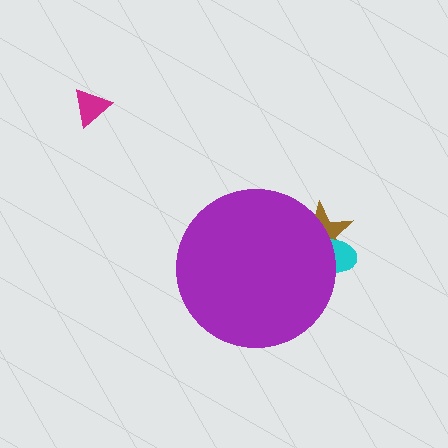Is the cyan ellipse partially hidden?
Yes, the cyan ellipse is partially hidden behind the purple circle.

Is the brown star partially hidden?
Yes, the brown star is partially hidden behind the purple circle.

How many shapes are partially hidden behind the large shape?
2 shapes are partially hidden.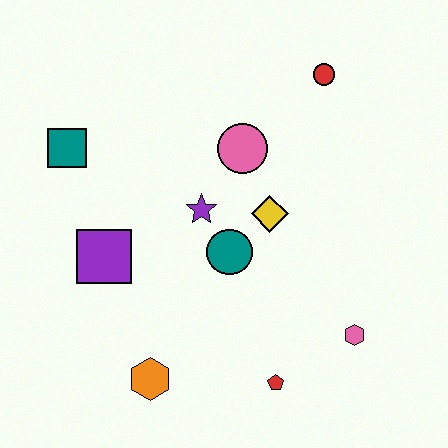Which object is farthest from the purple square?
The red circle is farthest from the purple square.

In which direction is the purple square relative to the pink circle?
The purple square is to the left of the pink circle.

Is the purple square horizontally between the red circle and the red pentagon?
No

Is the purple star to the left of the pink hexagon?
Yes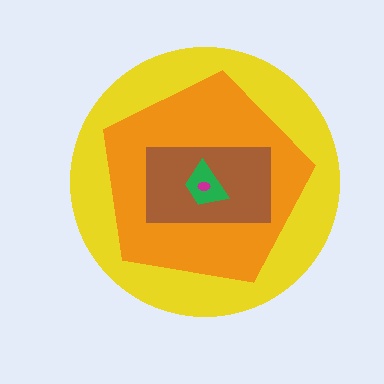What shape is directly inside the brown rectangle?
The green trapezoid.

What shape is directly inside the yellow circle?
The orange pentagon.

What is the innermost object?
The magenta ellipse.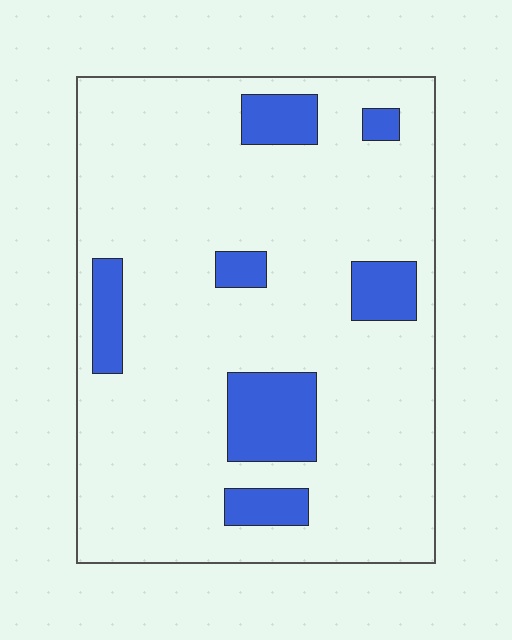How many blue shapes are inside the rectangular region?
7.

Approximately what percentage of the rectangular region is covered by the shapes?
Approximately 15%.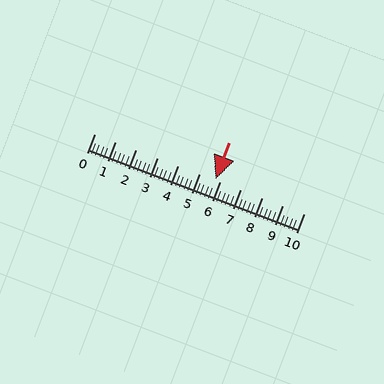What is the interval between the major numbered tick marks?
The major tick marks are spaced 1 units apart.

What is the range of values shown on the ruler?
The ruler shows values from 0 to 10.